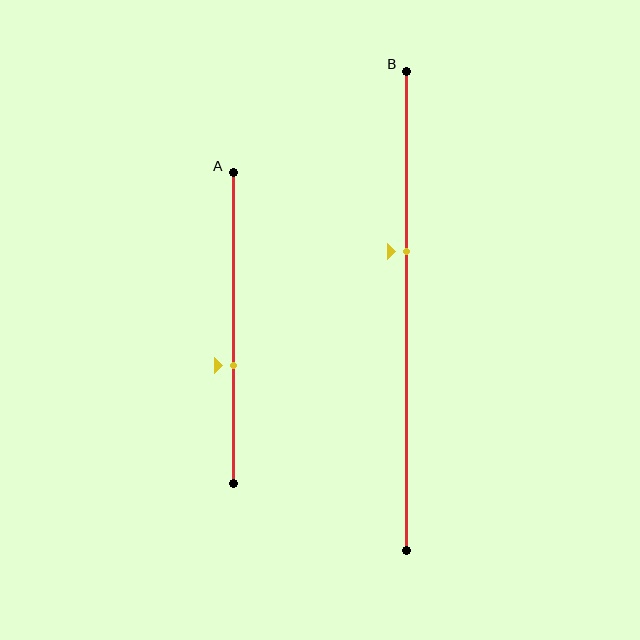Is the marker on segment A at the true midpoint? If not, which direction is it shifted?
No, the marker on segment A is shifted downward by about 12% of the segment length.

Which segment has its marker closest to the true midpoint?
Segment A has its marker closest to the true midpoint.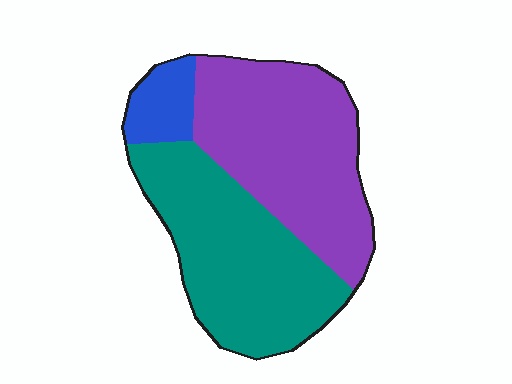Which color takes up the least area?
Blue, at roughly 10%.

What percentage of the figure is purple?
Purple covers 46% of the figure.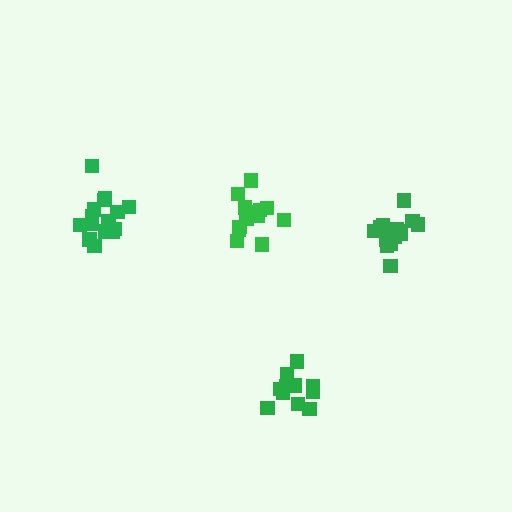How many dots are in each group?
Group 1: 13 dots, Group 2: 11 dots, Group 3: 15 dots, Group 4: 14 dots (53 total).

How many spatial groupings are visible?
There are 4 spatial groupings.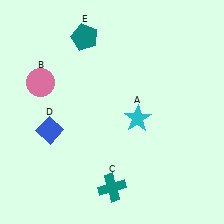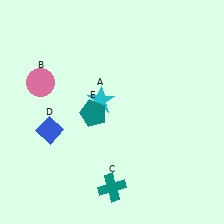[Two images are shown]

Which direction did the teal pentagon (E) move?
The teal pentagon (E) moved down.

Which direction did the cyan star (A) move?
The cyan star (A) moved left.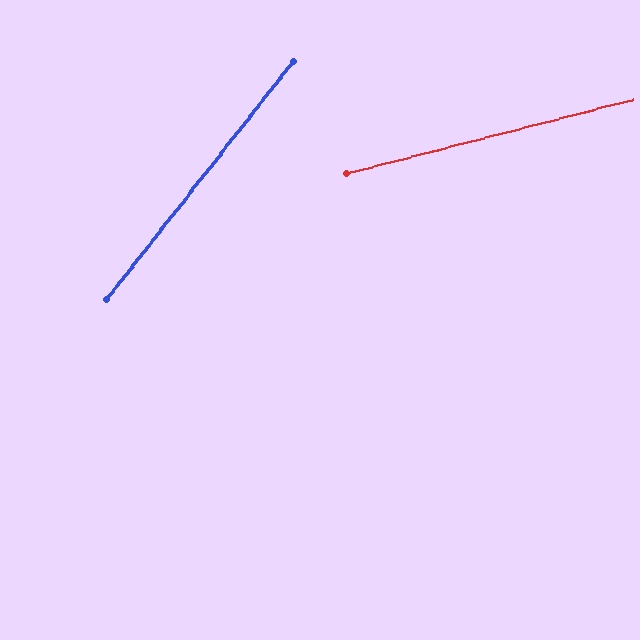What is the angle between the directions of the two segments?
Approximately 37 degrees.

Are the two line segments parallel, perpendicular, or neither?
Neither parallel nor perpendicular — they differ by about 37°.